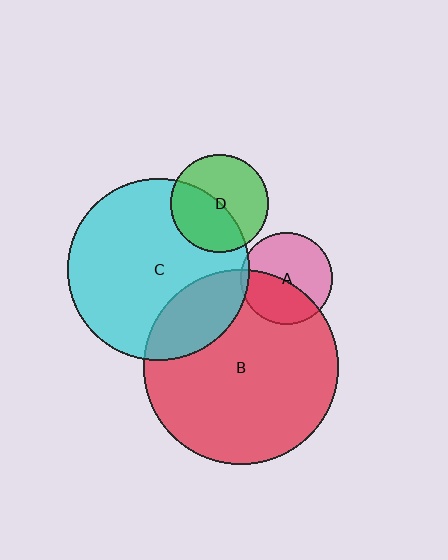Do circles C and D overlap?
Yes.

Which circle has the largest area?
Circle B (red).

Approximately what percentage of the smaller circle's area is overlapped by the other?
Approximately 45%.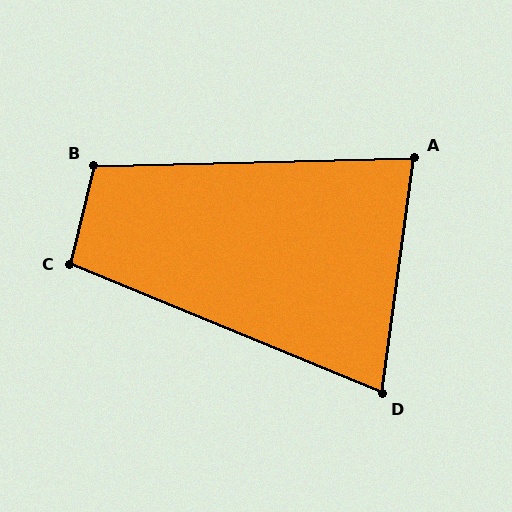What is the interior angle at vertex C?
Approximately 99 degrees (obtuse).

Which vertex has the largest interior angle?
B, at approximately 105 degrees.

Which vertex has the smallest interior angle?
D, at approximately 75 degrees.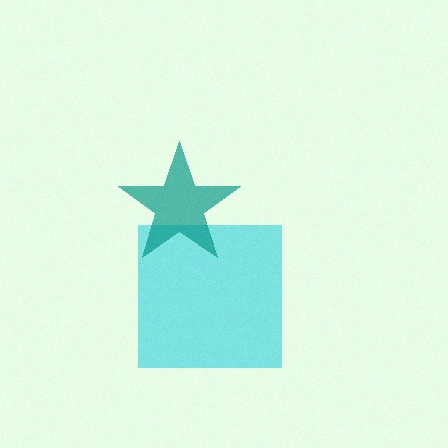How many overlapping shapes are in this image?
There are 2 overlapping shapes in the image.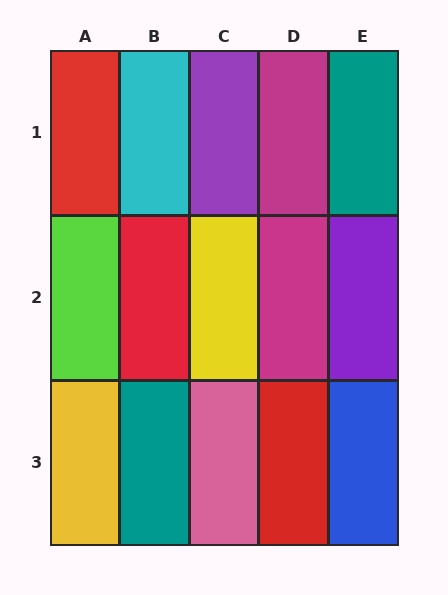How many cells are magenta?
2 cells are magenta.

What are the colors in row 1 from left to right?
Red, cyan, purple, magenta, teal.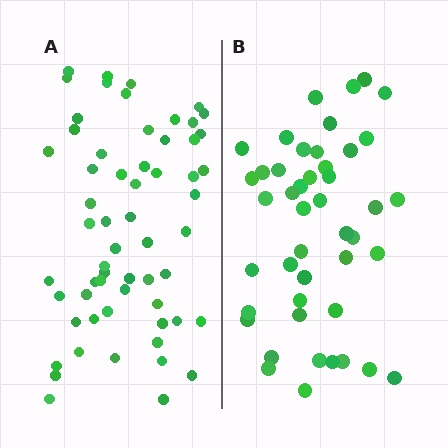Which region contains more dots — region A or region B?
Region A (the left region) has more dots.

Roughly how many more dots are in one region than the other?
Region A has approximately 15 more dots than region B.